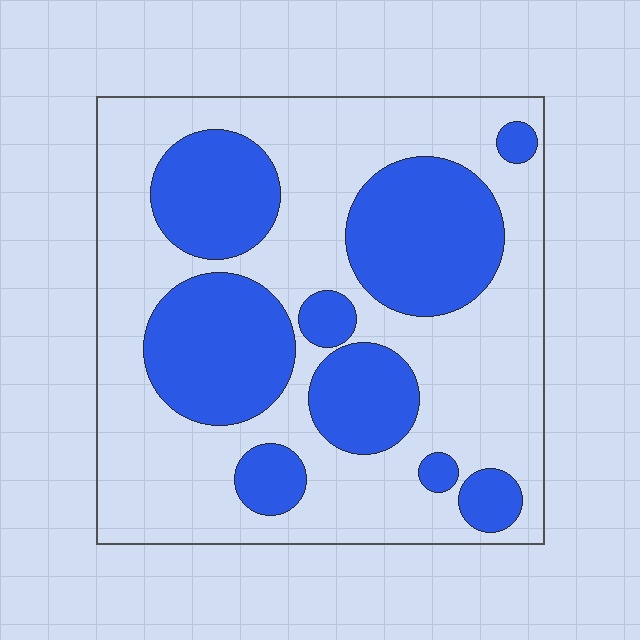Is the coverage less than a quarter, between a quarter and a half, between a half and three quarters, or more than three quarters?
Between a quarter and a half.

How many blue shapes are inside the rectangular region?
9.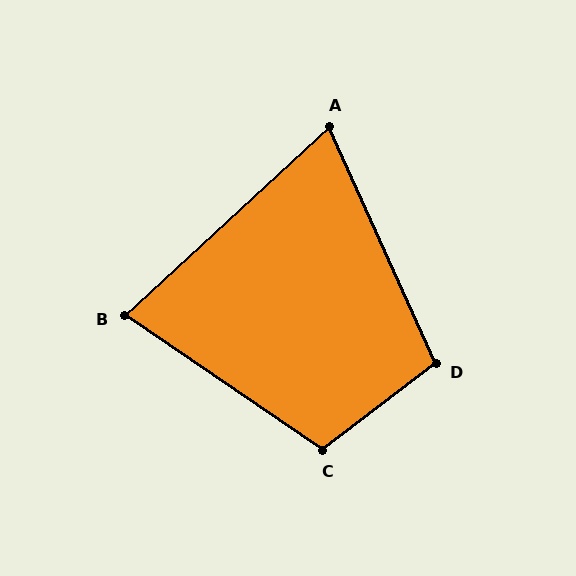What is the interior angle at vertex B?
Approximately 77 degrees (acute).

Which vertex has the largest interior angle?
C, at approximately 108 degrees.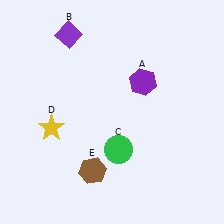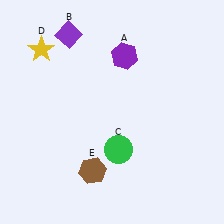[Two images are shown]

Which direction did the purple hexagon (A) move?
The purple hexagon (A) moved up.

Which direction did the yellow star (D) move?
The yellow star (D) moved up.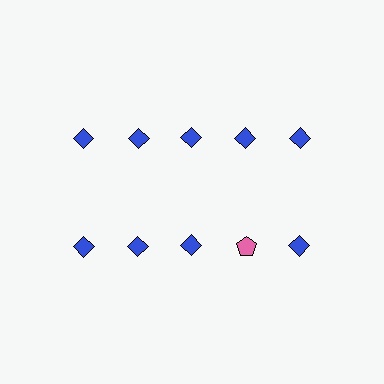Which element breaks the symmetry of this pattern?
The pink pentagon in the second row, second from right column breaks the symmetry. All other shapes are blue diamonds.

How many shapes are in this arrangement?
There are 10 shapes arranged in a grid pattern.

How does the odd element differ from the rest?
It differs in both color (pink instead of blue) and shape (pentagon instead of diamond).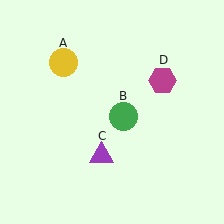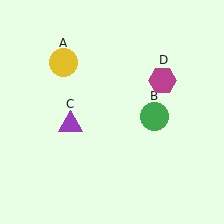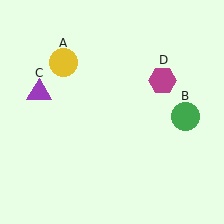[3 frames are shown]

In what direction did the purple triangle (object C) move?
The purple triangle (object C) moved up and to the left.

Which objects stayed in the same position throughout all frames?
Yellow circle (object A) and magenta hexagon (object D) remained stationary.